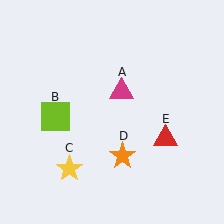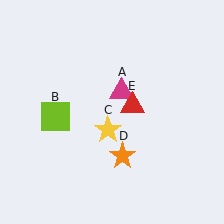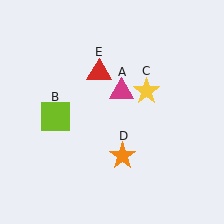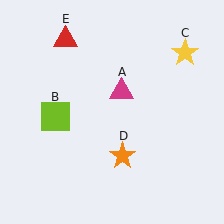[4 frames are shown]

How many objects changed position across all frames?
2 objects changed position: yellow star (object C), red triangle (object E).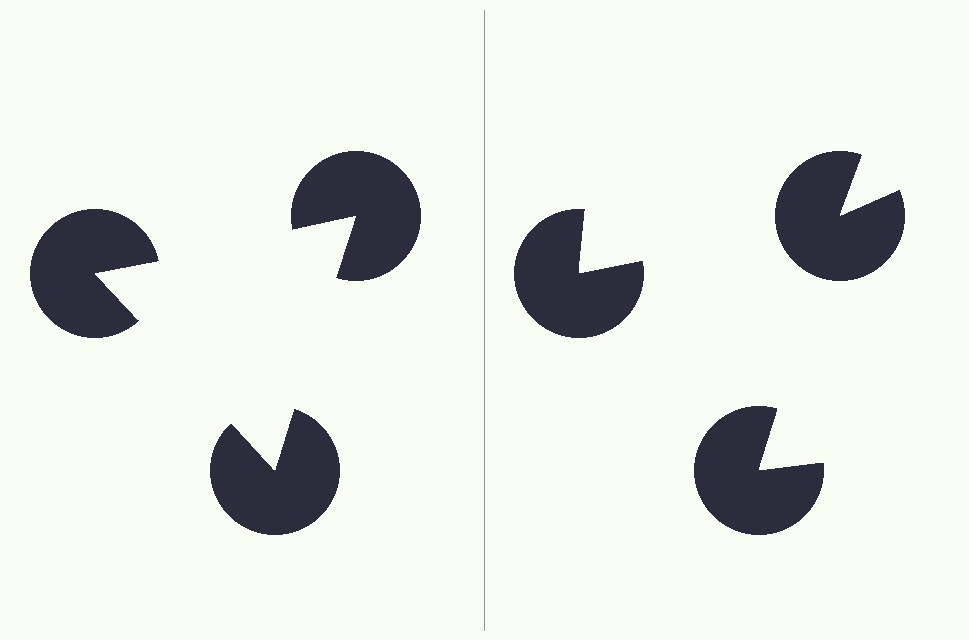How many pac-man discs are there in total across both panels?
6 — 3 on each side.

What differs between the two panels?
The pac-man discs are positioned identically on both sides; only the wedge orientations differ. On the left they align to a triangle; on the right they are misaligned.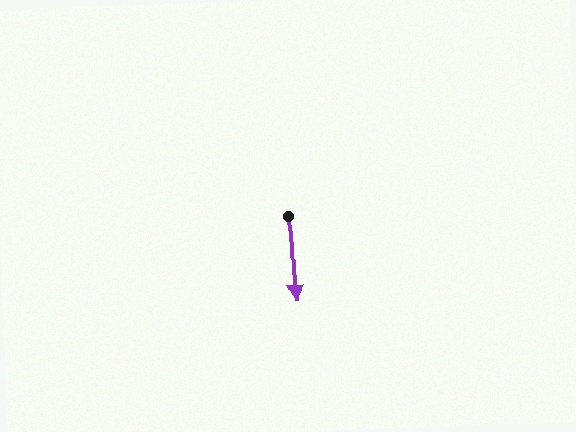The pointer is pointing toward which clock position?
Roughly 6 o'clock.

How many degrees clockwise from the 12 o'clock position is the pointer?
Approximately 176 degrees.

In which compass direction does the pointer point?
South.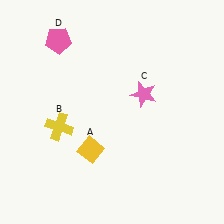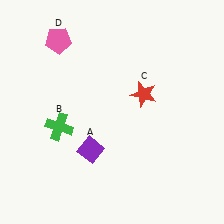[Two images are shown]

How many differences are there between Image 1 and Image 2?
There are 3 differences between the two images.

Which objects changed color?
A changed from yellow to purple. B changed from yellow to green. C changed from pink to red.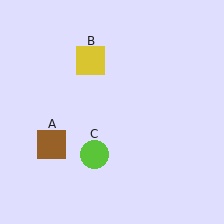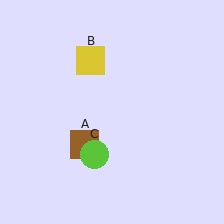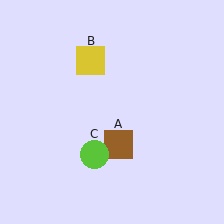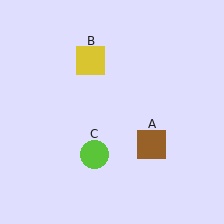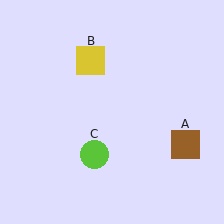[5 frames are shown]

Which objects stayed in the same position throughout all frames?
Yellow square (object B) and lime circle (object C) remained stationary.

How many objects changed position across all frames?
1 object changed position: brown square (object A).